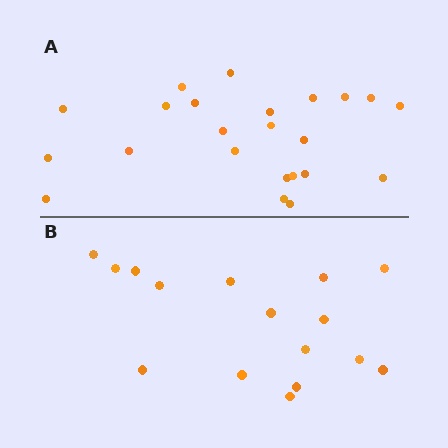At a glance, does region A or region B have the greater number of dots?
Region A (the top region) has more dots.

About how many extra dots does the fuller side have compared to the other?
Region A has roughly 8 or so more dots than region B.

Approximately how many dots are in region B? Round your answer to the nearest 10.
About 20 dots. (The exact count is 16, which rounds to 20.)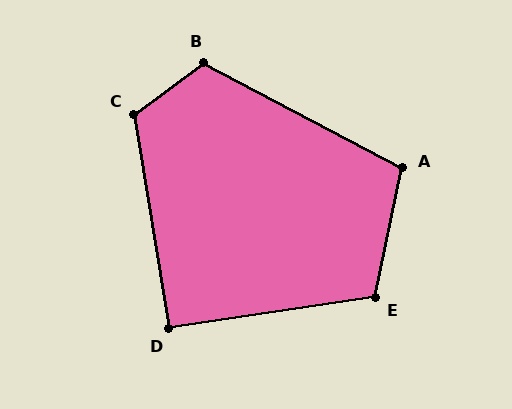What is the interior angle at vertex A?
Approximately 106 degrees (obtuse).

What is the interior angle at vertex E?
Approximately 110 degrees (obtuse).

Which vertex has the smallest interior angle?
D, at approximately 91 degrees.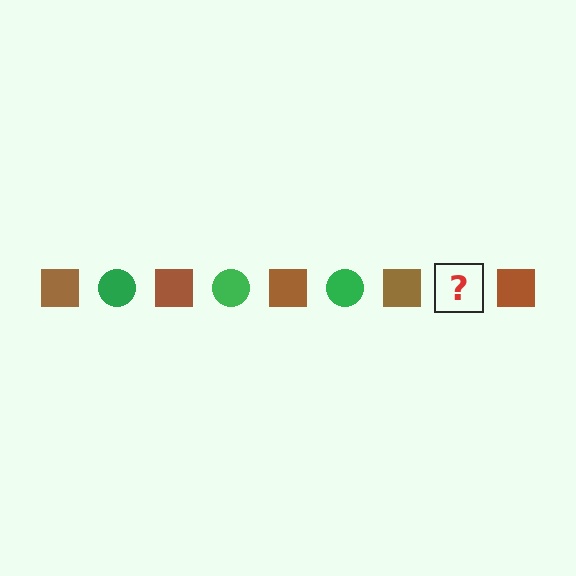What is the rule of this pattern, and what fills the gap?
The rule is that the pattern alternates between brown square and green circle. The gap should be filled with a green circle.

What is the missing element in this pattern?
The missing element is a green circle.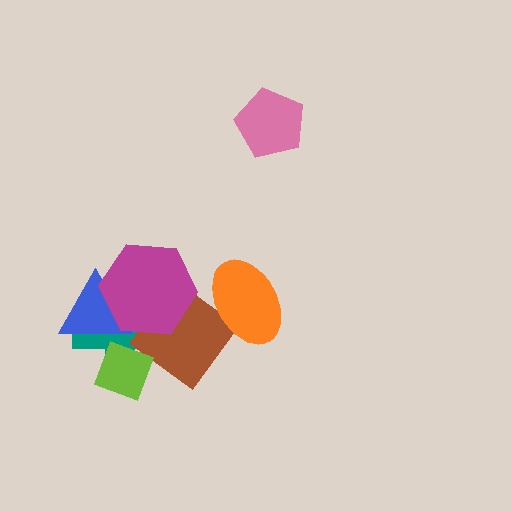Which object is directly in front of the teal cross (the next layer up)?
The blue triangle is directly in front of the teal cross.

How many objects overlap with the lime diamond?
2 objects overlap with the lime diamond.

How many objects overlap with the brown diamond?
3 objects overlap with the brown diamond.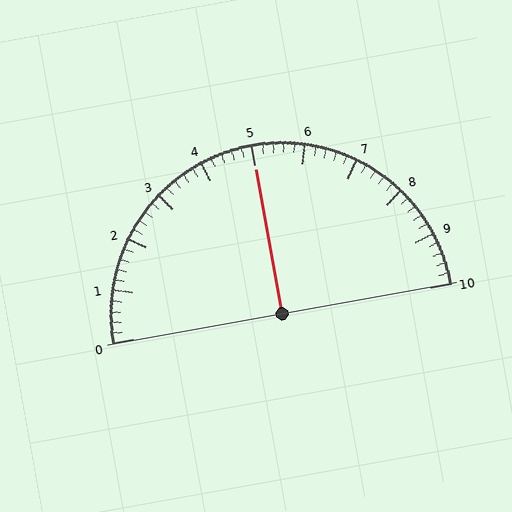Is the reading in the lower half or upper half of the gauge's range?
The reading is in the upper half of the range (0 to 10).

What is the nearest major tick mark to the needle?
The nearest major tick mark is 5.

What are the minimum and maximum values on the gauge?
The gauge ranges from 0 to 10.